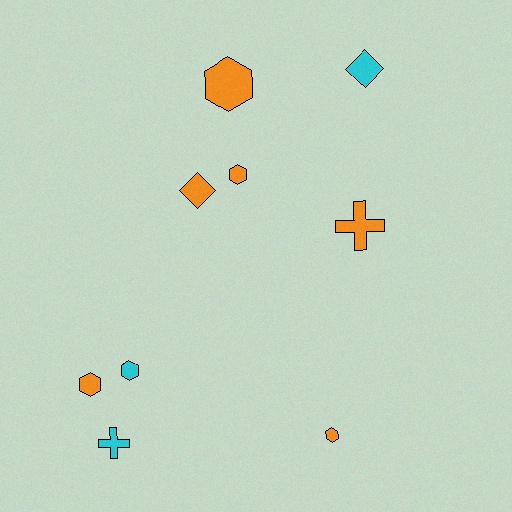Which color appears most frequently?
Orange, with 6 objects.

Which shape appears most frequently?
Hexagon, with 5 objects.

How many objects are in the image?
There are 9 objects.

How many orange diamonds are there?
There is 1 orange diamond.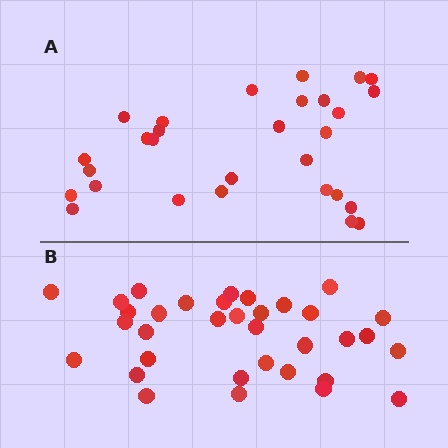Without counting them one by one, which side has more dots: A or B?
Region B (the bottom region) has more dots.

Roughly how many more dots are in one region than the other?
Region B has about 5 more dots than region A.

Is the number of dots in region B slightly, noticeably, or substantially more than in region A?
Region B has only slightly more — the two regions are fairly close. The ratio is roughly 1.2 to 1.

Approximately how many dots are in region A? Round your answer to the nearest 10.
About 30 dots. (The exact count is 29, which rounds to 30.)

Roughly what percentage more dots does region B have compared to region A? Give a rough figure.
About 15% more.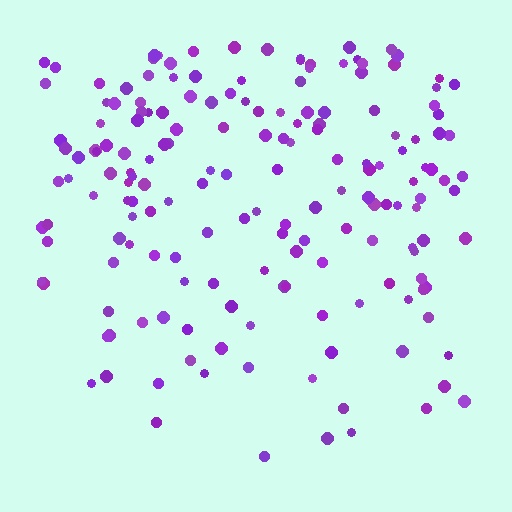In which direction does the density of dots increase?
From bottom to top, with the top side densest.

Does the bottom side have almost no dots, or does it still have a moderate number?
Still a moderate number, just noticeably fewer than the top.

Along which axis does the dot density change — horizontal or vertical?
Vertical.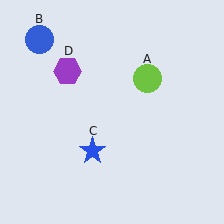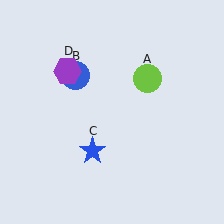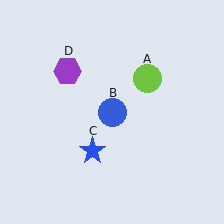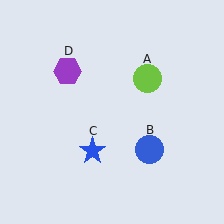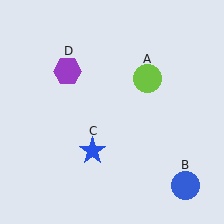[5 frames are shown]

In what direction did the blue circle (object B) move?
The blue circle (object B) moved down and to the right.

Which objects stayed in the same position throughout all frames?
Lime circle (object A) and blue star (object C) and purple hexagon (object D) remained stationary.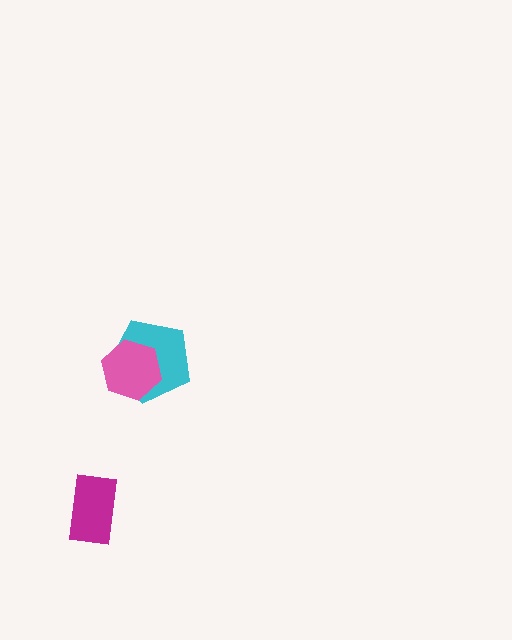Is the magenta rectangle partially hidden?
No, no other shape covers it.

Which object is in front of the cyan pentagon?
The pink hexagon is in front of the cyan pentagon.